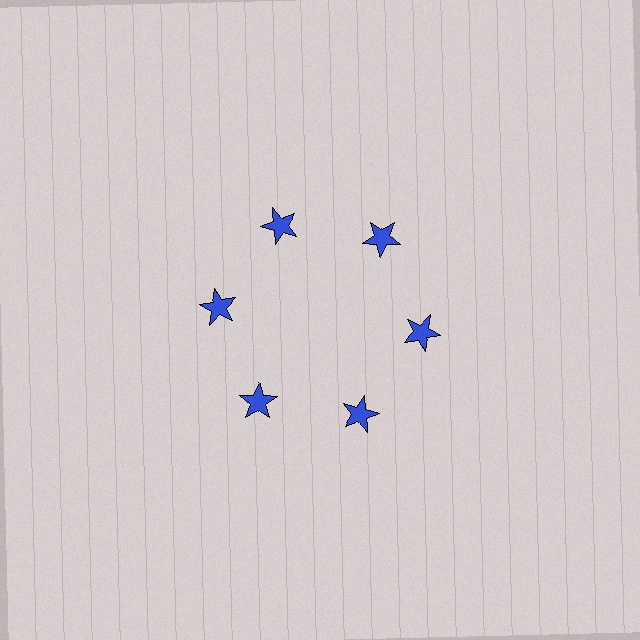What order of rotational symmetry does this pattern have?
This pattern has 6-fold rotational symmetry.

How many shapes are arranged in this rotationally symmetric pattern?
There are 6 shapes, arranged in 6 groups of 1.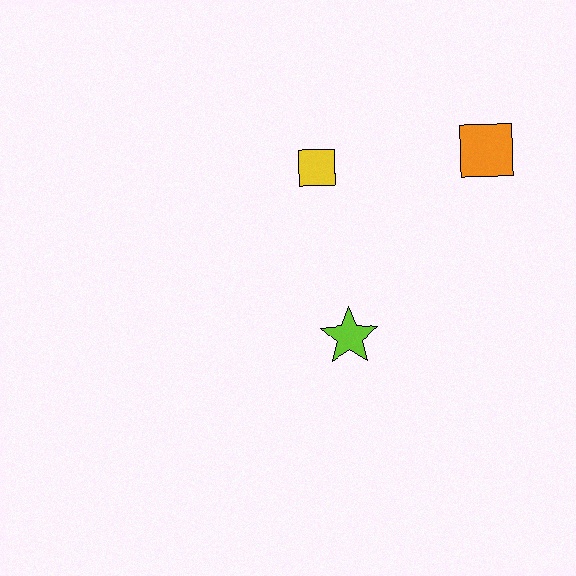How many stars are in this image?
There is 1 star.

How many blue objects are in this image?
There are no blue objects.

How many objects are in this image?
There are 3 objects.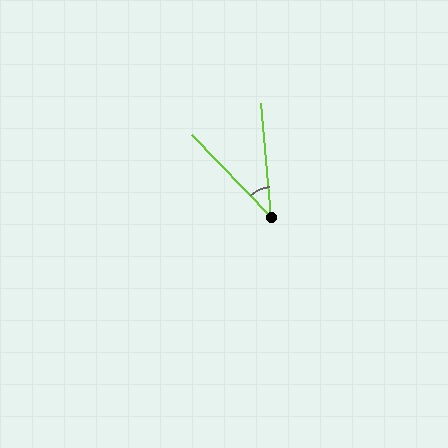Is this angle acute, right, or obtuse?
It is acute.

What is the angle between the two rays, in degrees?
Approximately 39 degrees.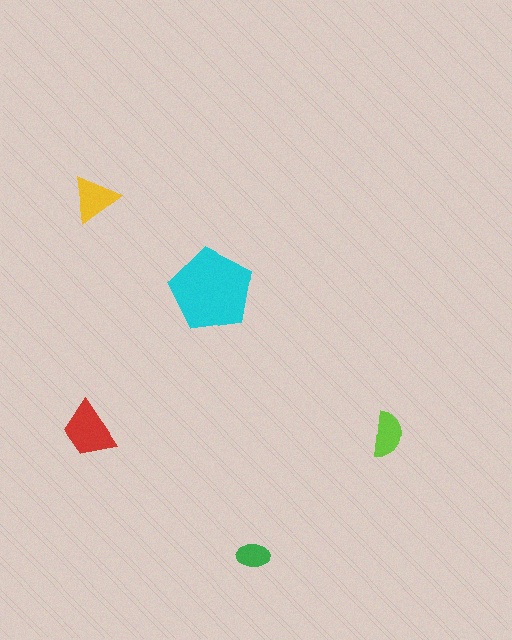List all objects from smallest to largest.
The green ellipse, the lime semicircle, the yellow triangle, the red trapezoid, the cyan pentagon.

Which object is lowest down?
The green ellipse is bottommost.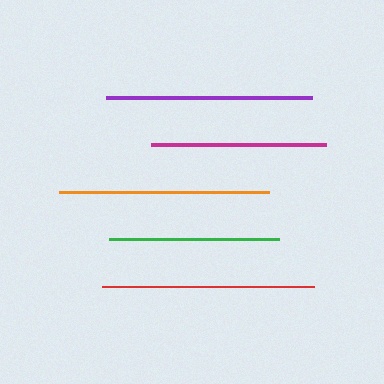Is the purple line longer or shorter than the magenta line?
The purple line is longer than the magenta line.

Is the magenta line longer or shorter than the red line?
The red line is longer than the magenta line.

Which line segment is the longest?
The red line is the longest at approximately 213 pixels.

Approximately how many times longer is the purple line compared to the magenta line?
The purple line is approximately 1.2 times the length of the magenta line.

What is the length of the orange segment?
The orange segment is approximately 210 pixels long.